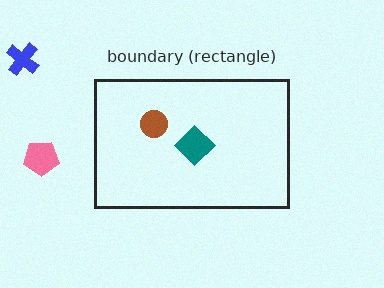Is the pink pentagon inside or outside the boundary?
Outside.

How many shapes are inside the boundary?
2 inside, 2 outside.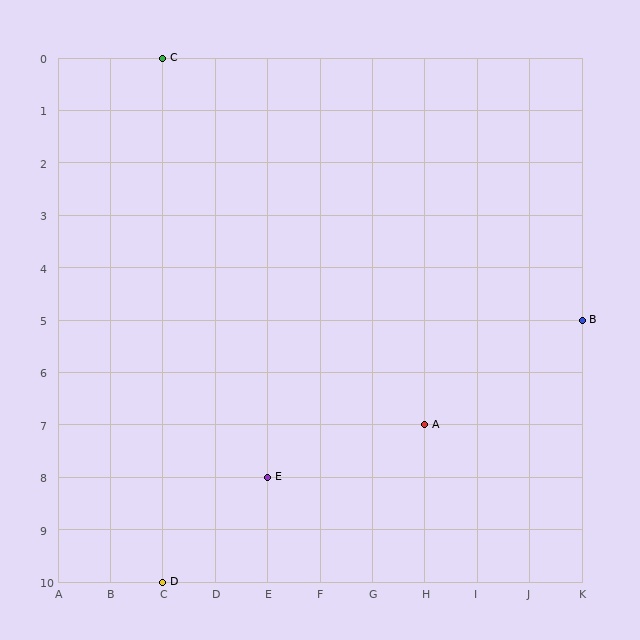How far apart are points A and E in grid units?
Points A and E are 3 columns and 1 row apart (about 3.2 grid units diagonally).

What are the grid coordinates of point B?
Point B is at grid coordinates (K, 5).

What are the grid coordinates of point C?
Point C is at grid coordinates (C, 0).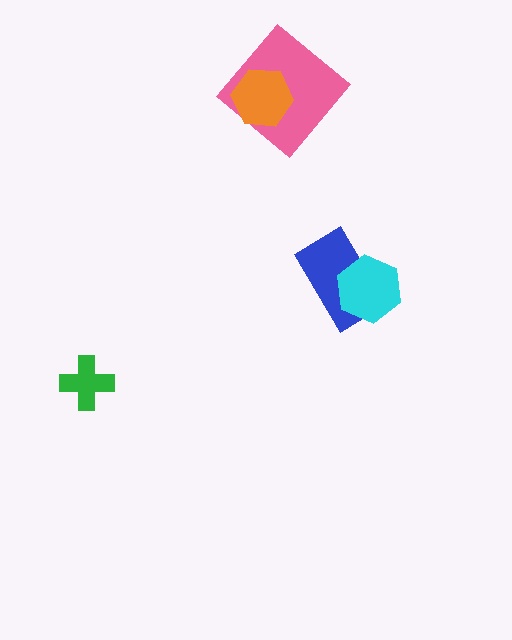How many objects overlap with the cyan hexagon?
1 object overlaps with the cyan hexagon.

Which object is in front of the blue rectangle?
The cyan hexagon is in front of the blue rectangle.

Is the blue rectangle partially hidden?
Yes, it is partially covered by another shape.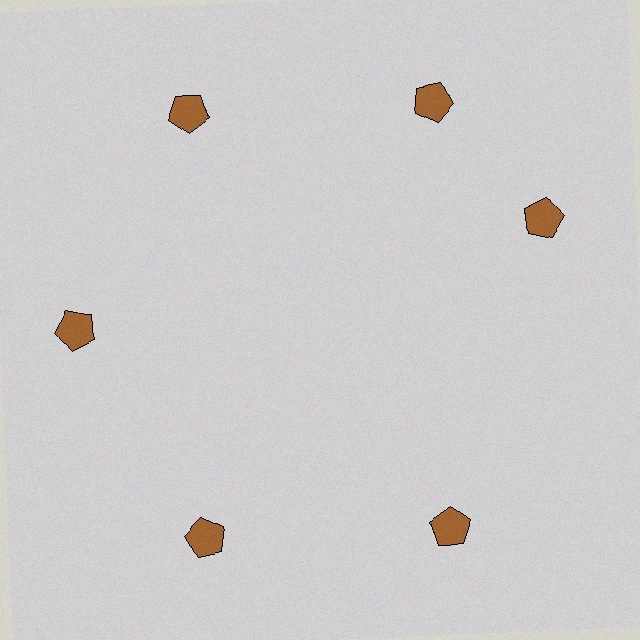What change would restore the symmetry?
The symmetry would be restored by rotating it back into even spacing with its neighbors so that all 6 pentagons sit at equal angles and equal distance from the center.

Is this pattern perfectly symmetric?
No. The 6 brown pentagons are arranged in a ring, but one element near the 3 o'clock position is rotated out of alignment along the ring, breaking the 6-fold rotational symmetry.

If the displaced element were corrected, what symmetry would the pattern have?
It would have 6-fold rotational symmetry — the pattern would map onto itself every 60 degrees.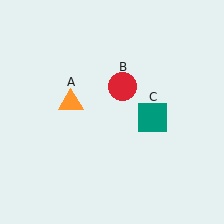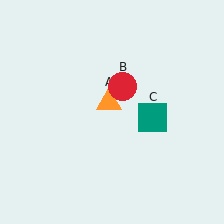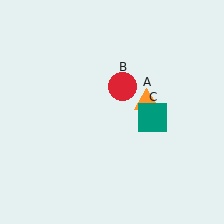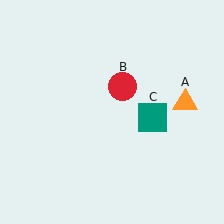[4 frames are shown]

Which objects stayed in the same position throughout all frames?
Red circle (object B) and teal square (object C) remained stationary.